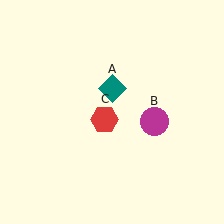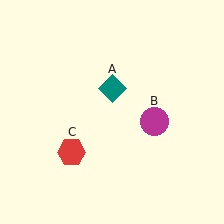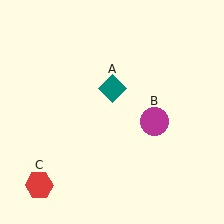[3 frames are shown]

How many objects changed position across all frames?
1 object changed position: red hexagon (object C).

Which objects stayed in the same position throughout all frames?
Teal diamond (object A) and magenta circle (object B) remained stationary.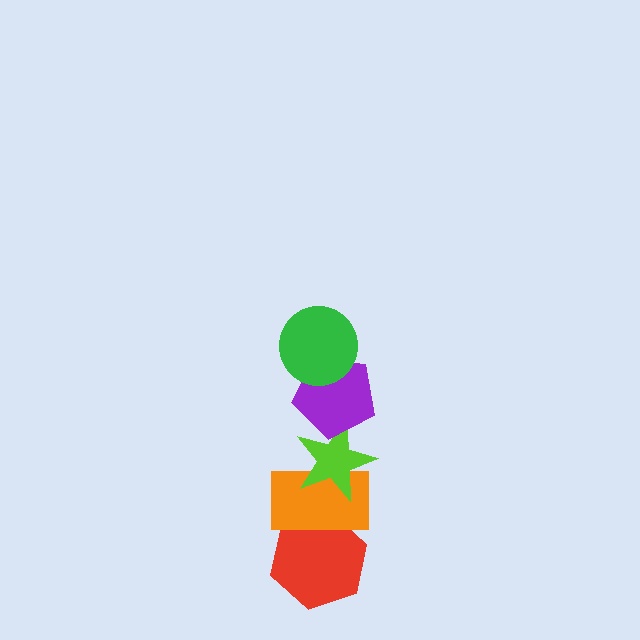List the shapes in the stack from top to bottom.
From top to bottom: the green circle, the purple pentagon, the lime star, the orange rectangle, the red hexagon.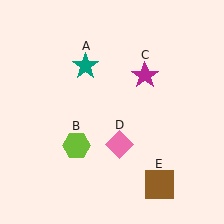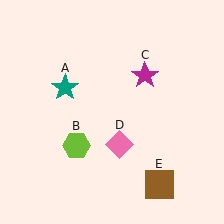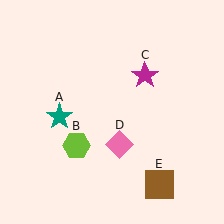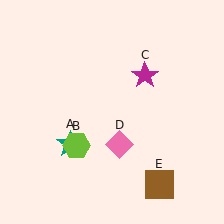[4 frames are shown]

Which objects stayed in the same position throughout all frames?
Lime hexagon (object B) and magenta star (object C) and pink diamond (object D) and brown square (object E) remained stationary.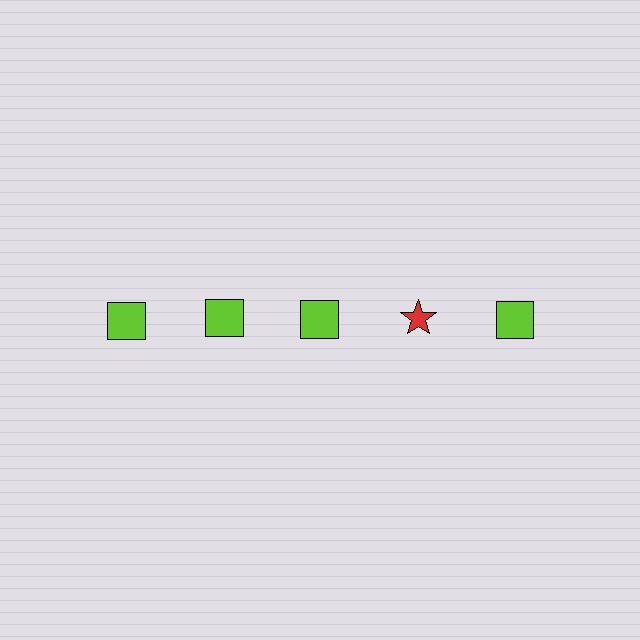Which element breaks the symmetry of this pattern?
The red star in the top row, second from right column breaks the symmetry. All other shapes are lime squares.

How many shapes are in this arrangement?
There are 5 shapes arranged in a grid pattern.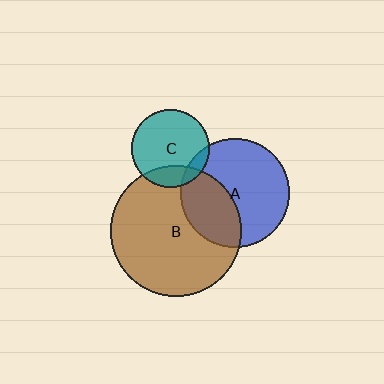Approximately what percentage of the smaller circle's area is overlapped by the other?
Approximately 10%.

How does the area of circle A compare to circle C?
Approximately 2.0 times.